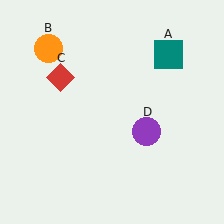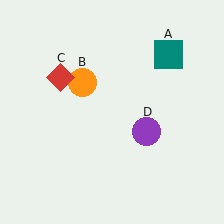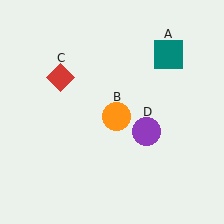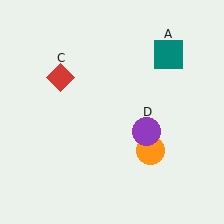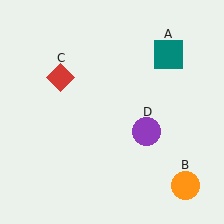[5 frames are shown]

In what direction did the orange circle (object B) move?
The orange circle (object B) moved down and to the right.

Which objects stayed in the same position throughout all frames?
Teal square (object A) and red diamond (object C) and purple circle (object D) remained stationary.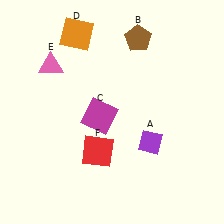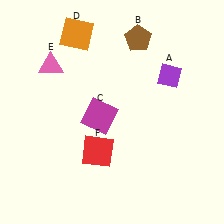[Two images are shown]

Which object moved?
The purple diamond (A) moved up.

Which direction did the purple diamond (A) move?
The purple diamond (A) moved up.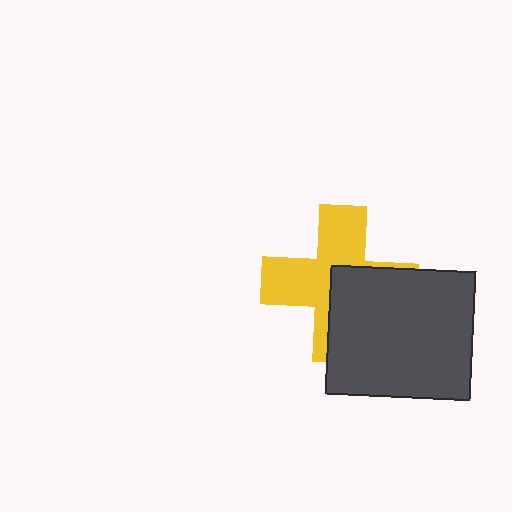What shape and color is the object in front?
The object in front is a dark gray rectangle.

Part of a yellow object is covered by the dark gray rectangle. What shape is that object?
It is a cross.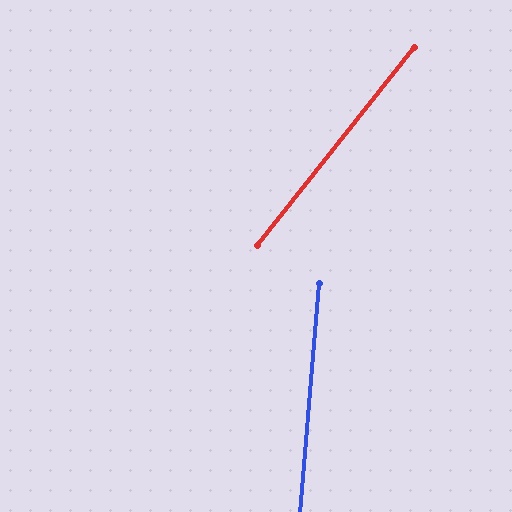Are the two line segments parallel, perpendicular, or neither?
Neither parallel nor perpendicular — they differ by about 34°.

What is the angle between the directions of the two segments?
Approximately 34 degrees.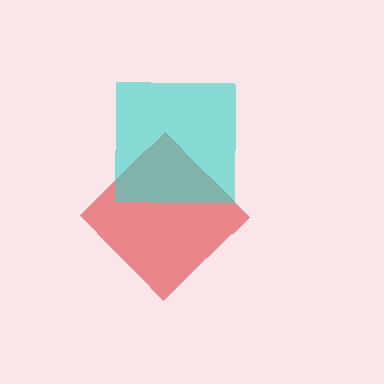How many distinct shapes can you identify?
There are 2 distinct shapes: a red diamond, a cyan square.